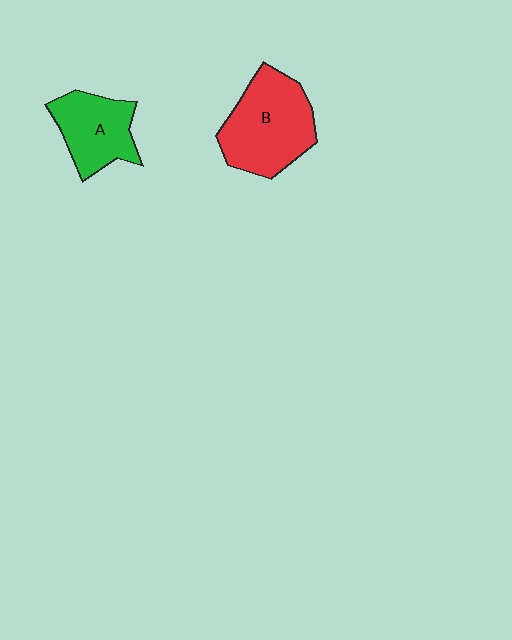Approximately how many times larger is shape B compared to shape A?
Approximately 1.4 times.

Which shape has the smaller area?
Shape A (green).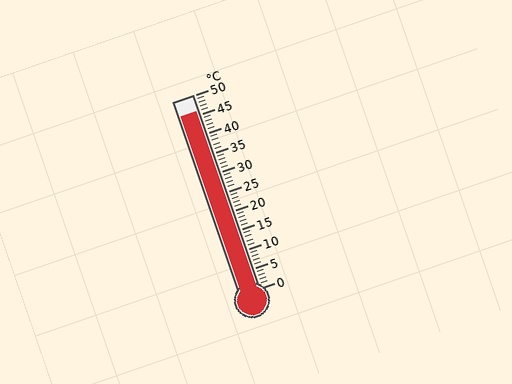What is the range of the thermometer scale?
The thermometer scale ranges from 0°C to 50°C.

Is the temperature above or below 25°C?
The temperature is above 25°C.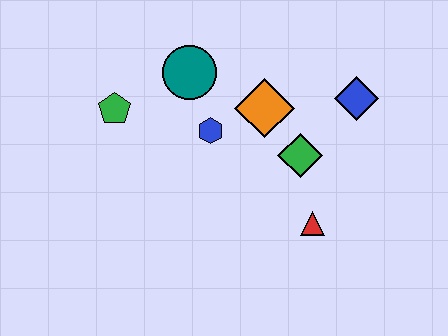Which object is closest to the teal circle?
The blue hexagon is closest to the teal circle.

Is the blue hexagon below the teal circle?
Yes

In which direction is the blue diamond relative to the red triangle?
The blue diamond is above the red triangle.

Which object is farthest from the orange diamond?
The green pentagon is farthest from the orange diamond.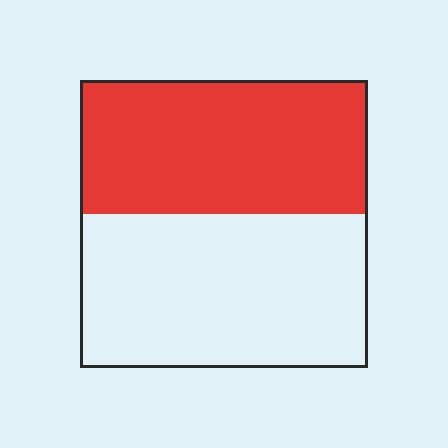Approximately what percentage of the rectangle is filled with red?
Approximately 45%.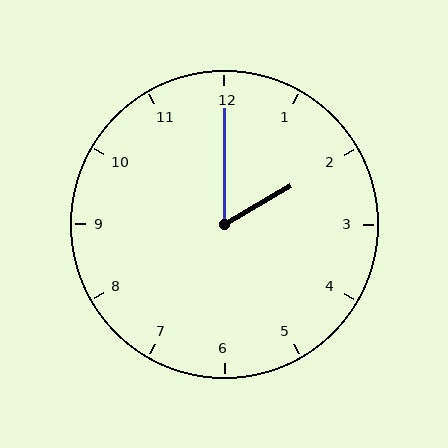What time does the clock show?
2:00.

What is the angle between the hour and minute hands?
Approximately 60 degrees.